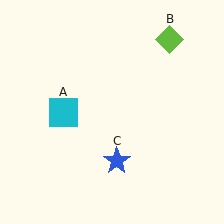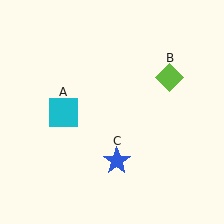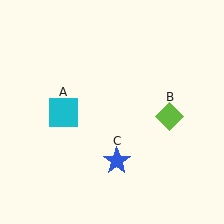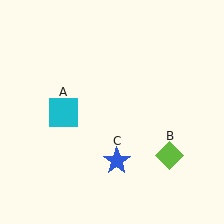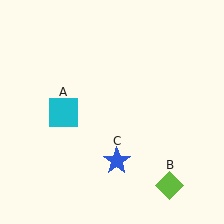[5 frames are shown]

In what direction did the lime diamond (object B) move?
The lime diamond (object B) moved down.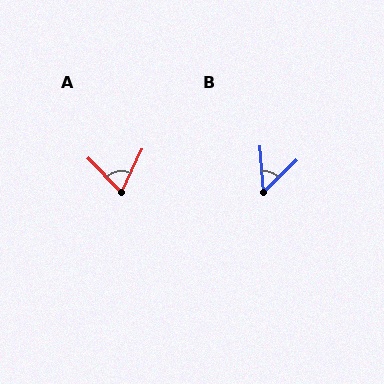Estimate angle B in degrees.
Approximately 50 degrees.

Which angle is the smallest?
B, at approximately 50 degrees.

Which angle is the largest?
A, at approximately 69 degrees.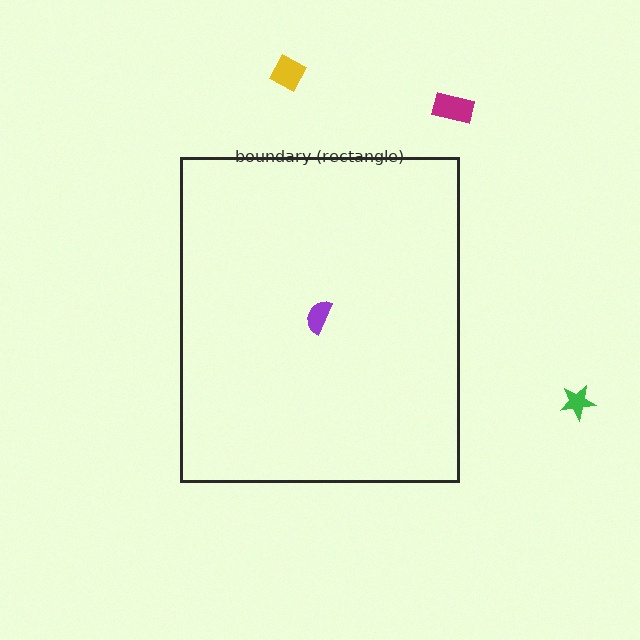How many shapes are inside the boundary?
1 inside, 3 outside.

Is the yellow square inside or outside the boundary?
Outside.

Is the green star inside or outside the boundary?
Outside.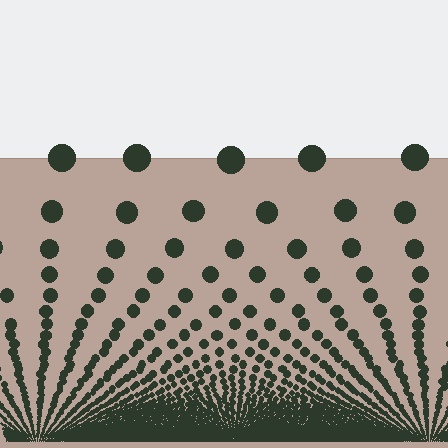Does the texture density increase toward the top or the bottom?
Density increases toward the bottom.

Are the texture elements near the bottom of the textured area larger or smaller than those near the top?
Smaller. The gradient is inverted — elements near the bottom are smaller and denser.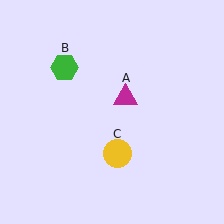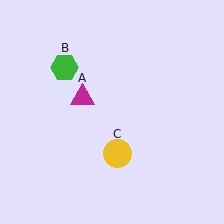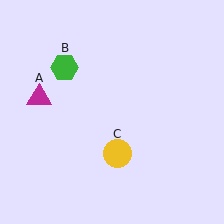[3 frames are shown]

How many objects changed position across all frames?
1 object changed position: magenta triangle (object A).